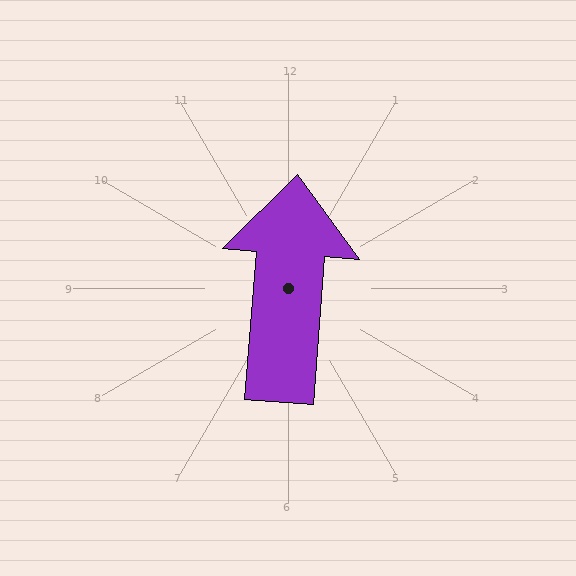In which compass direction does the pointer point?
North.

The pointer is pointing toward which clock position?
Roughly 12 o'clock.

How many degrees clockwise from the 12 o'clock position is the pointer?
Approximately 5 degrees.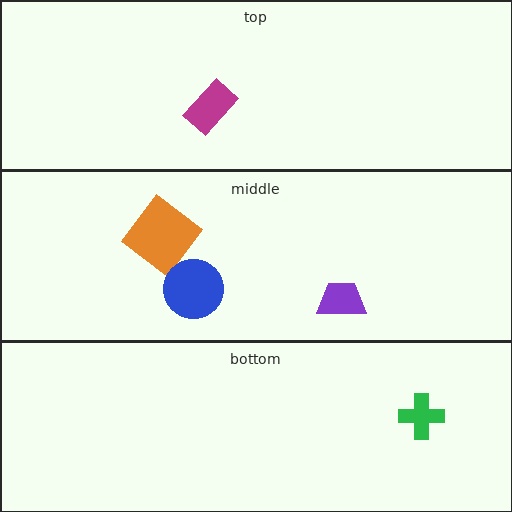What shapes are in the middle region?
The purple trapezoid, the orange diamond, the blue circle.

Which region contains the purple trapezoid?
The middle region.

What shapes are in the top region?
The magenta rectangle.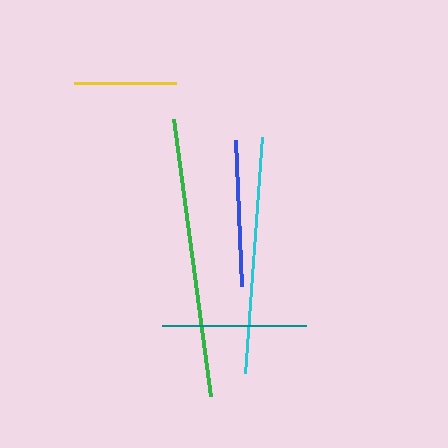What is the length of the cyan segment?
The cyan segment is approximately 236 pixels long.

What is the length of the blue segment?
The blue segment is approximately 146 pixels long.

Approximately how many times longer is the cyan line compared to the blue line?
The cyan line is approximately 1.6 times the length of the blue line.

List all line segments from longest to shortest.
From longest to shortest: green, cyan, blue, teal, yellow.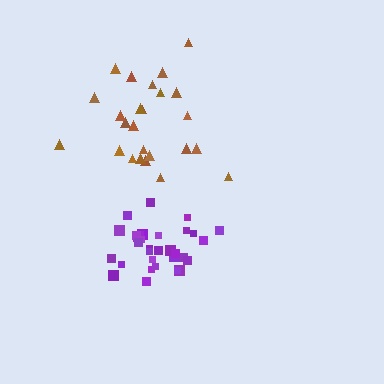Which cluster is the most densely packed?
Purple.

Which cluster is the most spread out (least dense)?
Brown.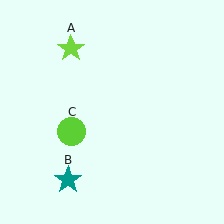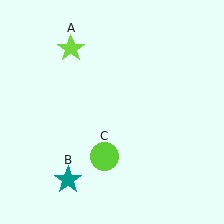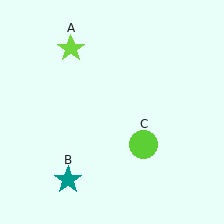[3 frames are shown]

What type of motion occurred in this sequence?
The lime circle (object C) rotated counterclockwise around the center of the scene.